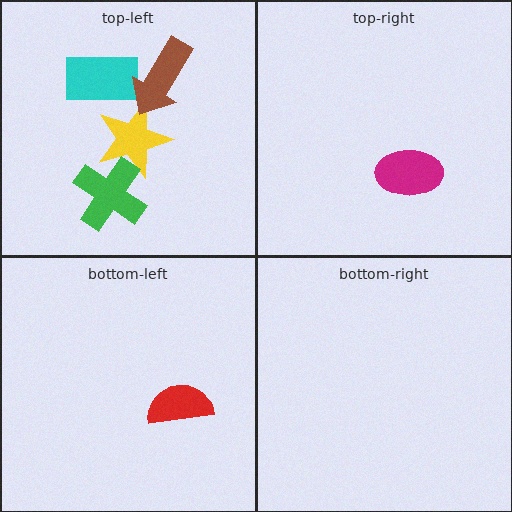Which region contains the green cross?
The top-left region.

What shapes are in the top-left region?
The cyan rectangle, the yellow star, the green cross, the brown arrow.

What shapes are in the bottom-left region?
The red semicircle.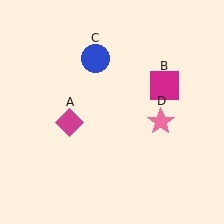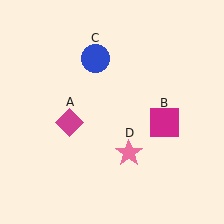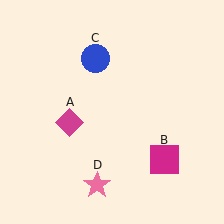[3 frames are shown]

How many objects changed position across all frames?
2 objects changed position: magenta square (object B), pink star (object D).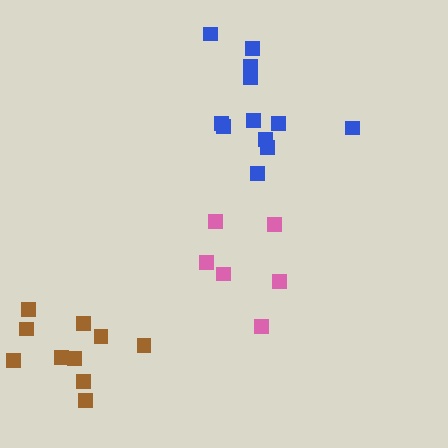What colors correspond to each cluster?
The clusters are colored: pink, brown, blue.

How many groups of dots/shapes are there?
There are 3 groups.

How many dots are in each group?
Group 1: 6 dots, Group 2: 10 dots, Group 3: 12 dots (28 total).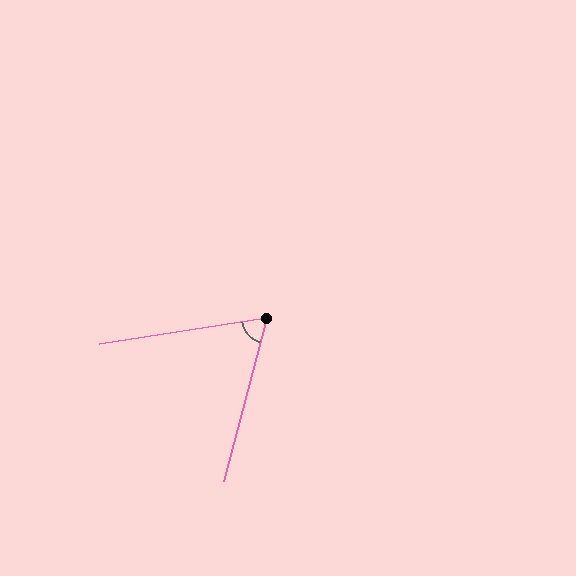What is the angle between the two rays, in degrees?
Approximately 66 degrees.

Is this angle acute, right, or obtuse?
It is acute.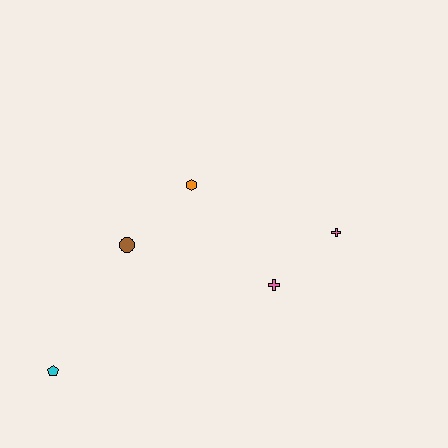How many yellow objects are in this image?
There are no yellow objects.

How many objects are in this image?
There are 5 objects.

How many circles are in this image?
There is 1 circle.